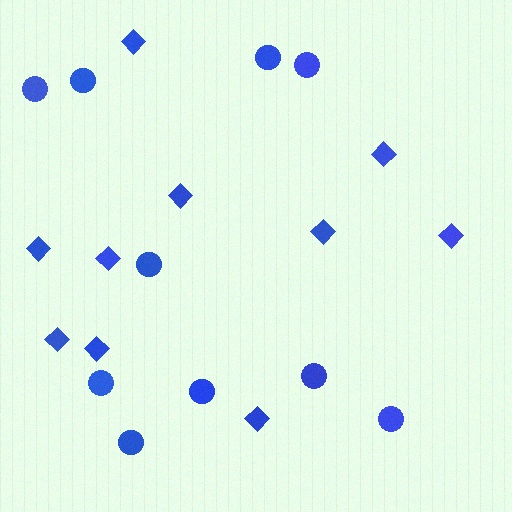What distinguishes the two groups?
There are 2 groups: one group of diamonds (10) and one group of circles (10).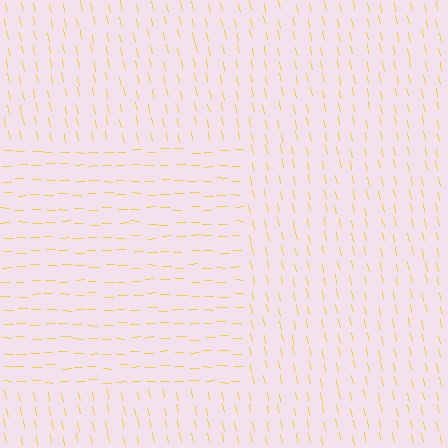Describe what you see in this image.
The image is filled with small yellow line segments. A rectangle region in the image has lines oriented differently from the surrounding lines, creating a visible texture boundary.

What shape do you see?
I see a rectangle.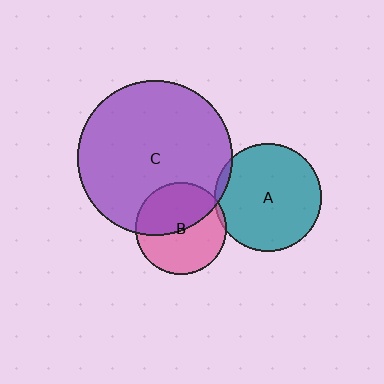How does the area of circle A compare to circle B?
Approximately 1.4 times.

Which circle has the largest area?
Circle C (purple).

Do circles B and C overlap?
Yes.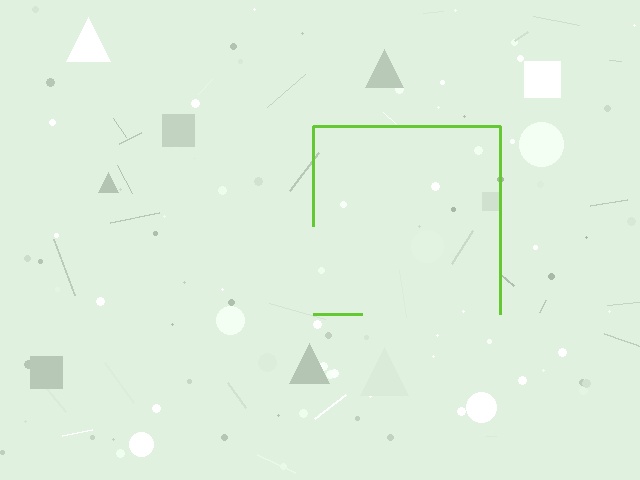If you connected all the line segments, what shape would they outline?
They would outline a square.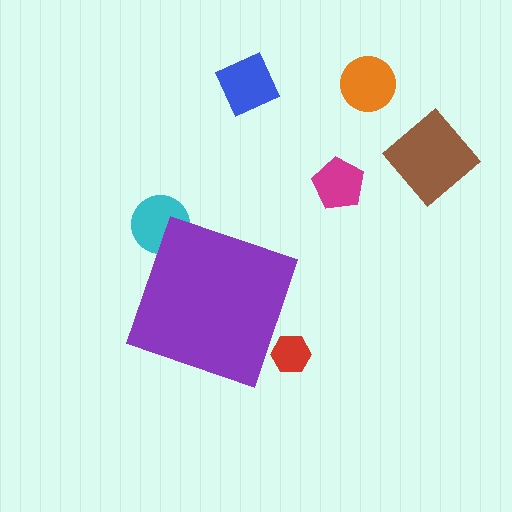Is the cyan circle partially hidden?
Yes, the cyan circle is partially hidden behind the purple diamond.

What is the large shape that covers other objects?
A purple diamond.